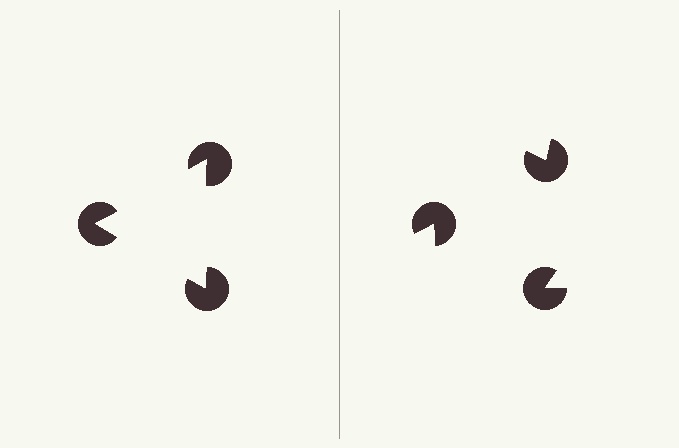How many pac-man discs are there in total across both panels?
6 — 3 on each side.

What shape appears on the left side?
An illusory triangle.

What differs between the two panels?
The pac-man discs are positioned identically on both sides; only the wedge orientations differ. On the left they align to a triangle; on the right they are misaligned.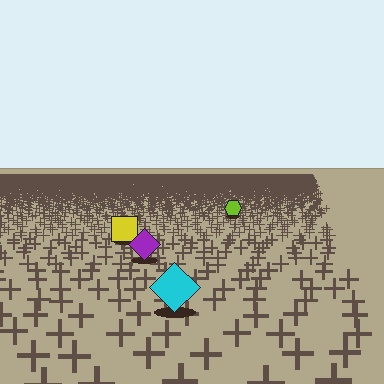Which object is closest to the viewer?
The cyan diamond is closest. The texture marks near it are larger and more spread out.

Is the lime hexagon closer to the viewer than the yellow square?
No. The yellow square is closer — you can tell from the texture gradient: the ground texture is coarser near it.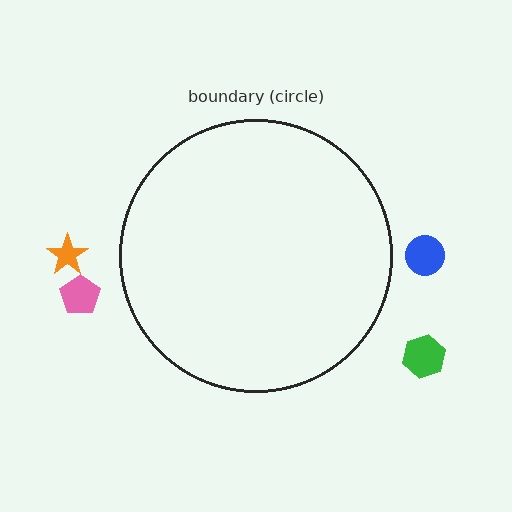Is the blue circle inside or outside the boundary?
Outside.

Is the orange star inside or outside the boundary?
Outside.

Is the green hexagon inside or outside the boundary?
Outside.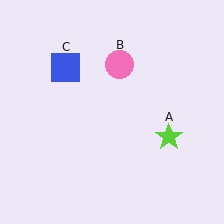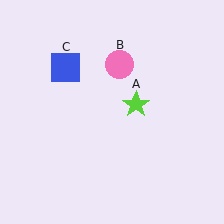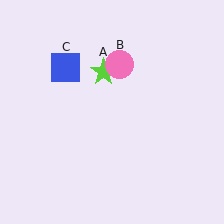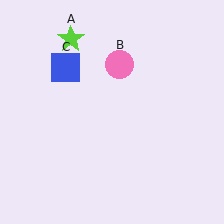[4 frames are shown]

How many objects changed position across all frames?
1 object changed position: lime star (object A).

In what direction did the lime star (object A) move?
The lime star (object A) moved up and to the left.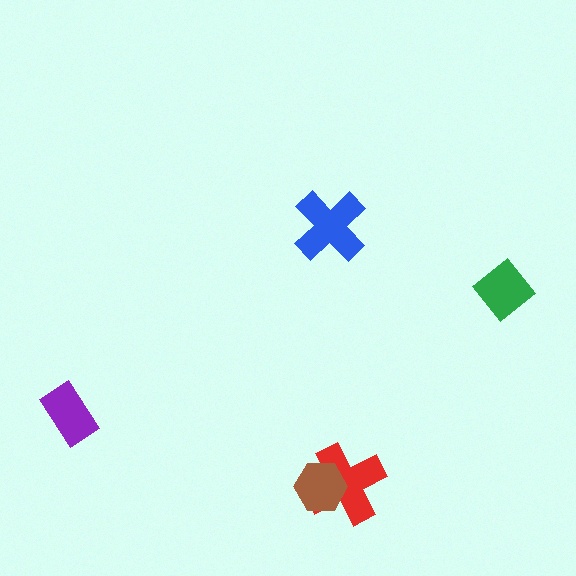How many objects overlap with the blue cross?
0 objects overlap with the blue cross.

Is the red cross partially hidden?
Yes, it is partially covered by another shape.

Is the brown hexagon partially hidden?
No, no other shape covers it.